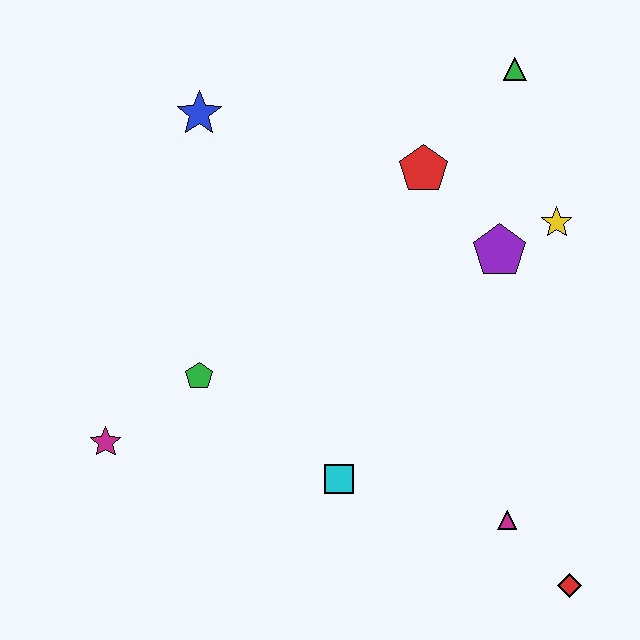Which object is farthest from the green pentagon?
The green triangle is farthest from the green pentagon.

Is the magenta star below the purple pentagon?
Yes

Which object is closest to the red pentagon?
The purple pentagon is closest to the red pentagon.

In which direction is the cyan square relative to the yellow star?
The cyan square is below the yellow star.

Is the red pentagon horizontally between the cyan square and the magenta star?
No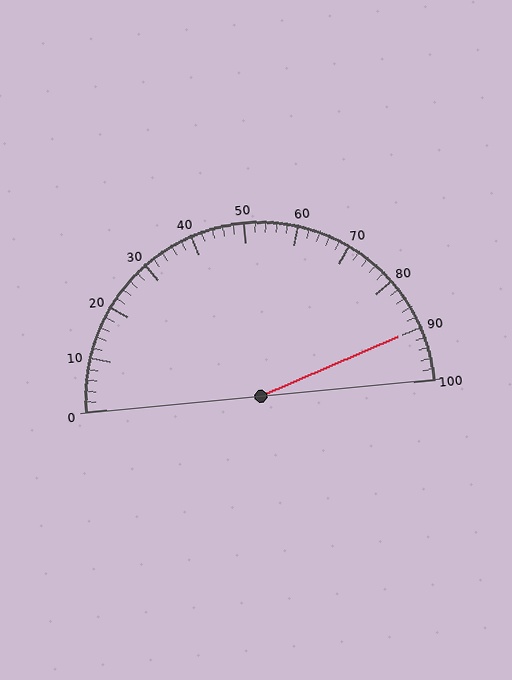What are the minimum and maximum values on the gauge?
The gauge ranges from 0 to 100.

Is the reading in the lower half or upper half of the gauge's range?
The reading is in the upper half of the range (0 to 100).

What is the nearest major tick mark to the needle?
The nearest major tick mark is 90.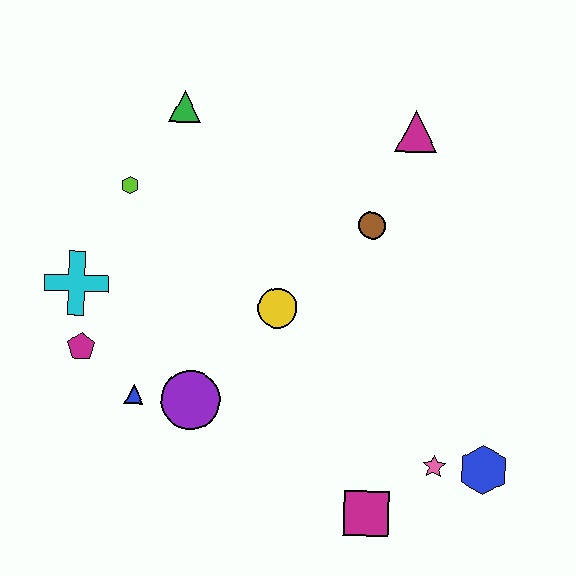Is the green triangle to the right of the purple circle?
No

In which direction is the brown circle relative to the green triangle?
The brown circle is to the right of the green triangle.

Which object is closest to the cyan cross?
The magenta pentagon is closest to the cyan cross.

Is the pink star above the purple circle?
No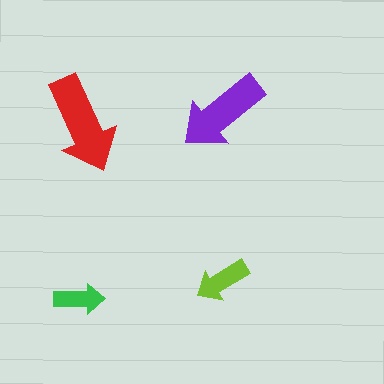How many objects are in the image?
There are 4 objects in the image.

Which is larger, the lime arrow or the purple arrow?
The purple one.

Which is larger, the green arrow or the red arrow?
The red one.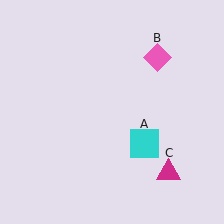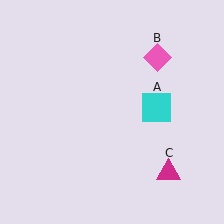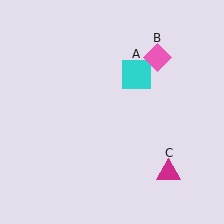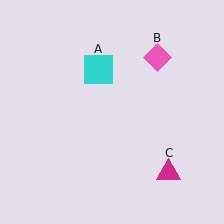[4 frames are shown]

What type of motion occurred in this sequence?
The cyan square (object A) rotated counterclockwise around the center of the scene.